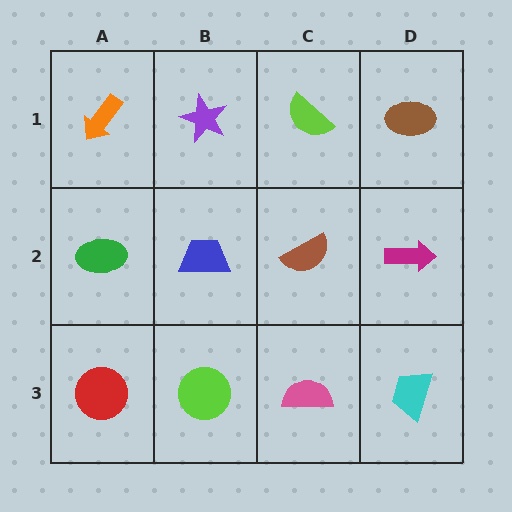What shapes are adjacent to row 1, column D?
A magenta arrow (row 2, column D), a lime semicircle (row 1, column C).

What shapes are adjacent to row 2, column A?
An orange arrow (row 1, column A), a red circle (row 3, column A), a blue trapezoid (row 2, column B).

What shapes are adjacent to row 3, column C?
A brown semicircle (row 2, column C), a lime circle (row 3, column B), a cyan trapezoid (row 3, column D).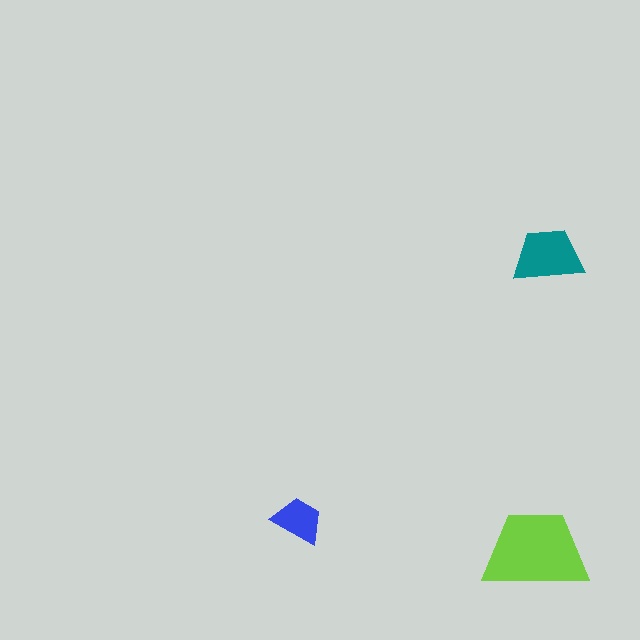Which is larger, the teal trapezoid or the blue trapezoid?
The teal one.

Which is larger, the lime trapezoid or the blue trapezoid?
The lime one.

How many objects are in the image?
There are 3 objects in the image.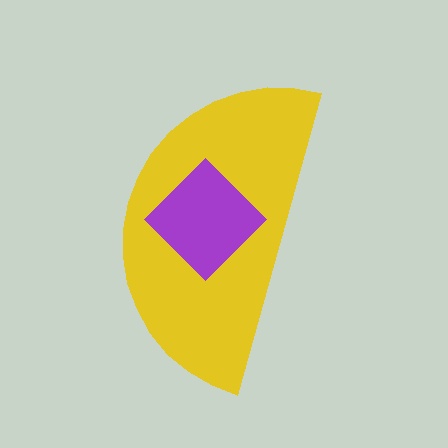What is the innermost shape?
The purple diamond.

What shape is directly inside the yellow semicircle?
The purple diamond.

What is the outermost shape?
The yellow semicircle.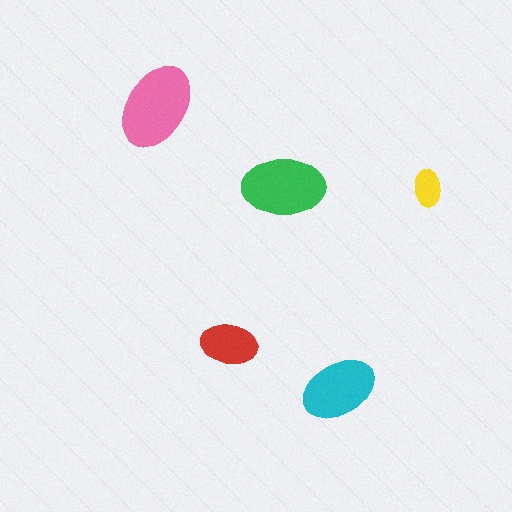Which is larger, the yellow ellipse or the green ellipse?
The green one.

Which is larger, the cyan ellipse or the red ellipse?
The cyan one.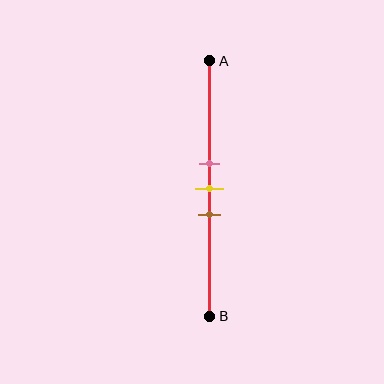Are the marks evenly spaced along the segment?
Yes, the marks are approximately evenly spaced.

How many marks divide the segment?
There are 3 marks dividing the segment.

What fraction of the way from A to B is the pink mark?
The pink mark is approximately 40% (0.4) of the way from A to B.